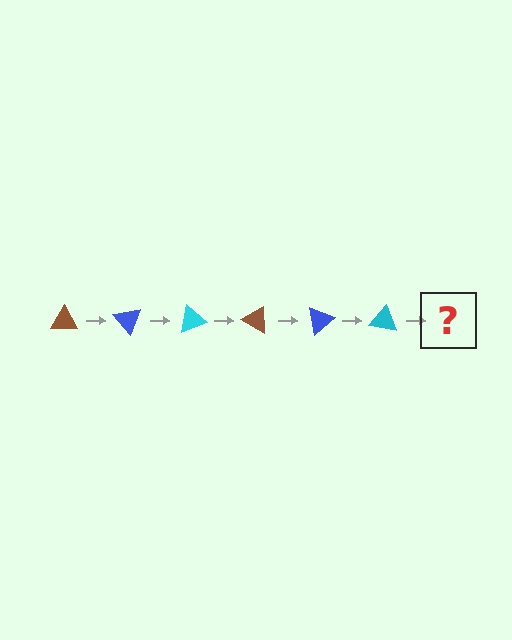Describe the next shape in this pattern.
It should be a brown triangle, rotated 300 degrees from the start.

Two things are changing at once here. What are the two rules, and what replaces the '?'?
The two rules are that it rotates 50 degrees each step and the color cycles through brown, blue, and cyan. The '?' should be a brown triangle, rotated 300 degrees from the start.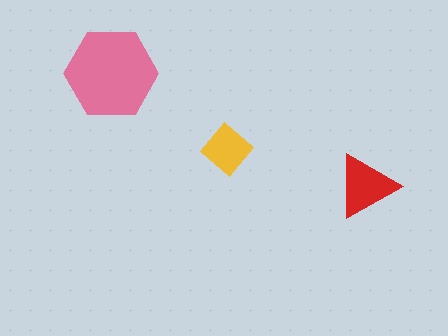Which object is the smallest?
The yellow diamond.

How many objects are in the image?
There are 3 objects in the image.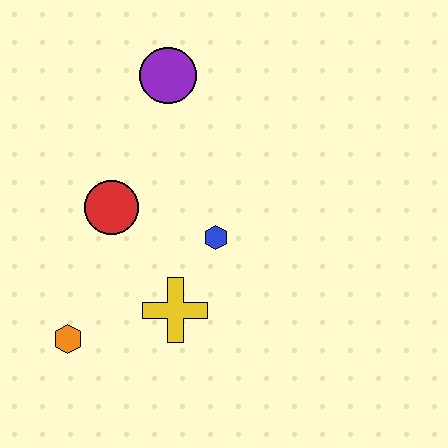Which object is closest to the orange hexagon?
The yellow cross is closest to the orange hexagon.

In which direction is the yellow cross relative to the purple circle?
The yellow cross is below the purple circle.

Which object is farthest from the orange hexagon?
The purple circle is farthest from the orange hexagon.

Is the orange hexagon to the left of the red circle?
Yes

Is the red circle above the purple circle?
No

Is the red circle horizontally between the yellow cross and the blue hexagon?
No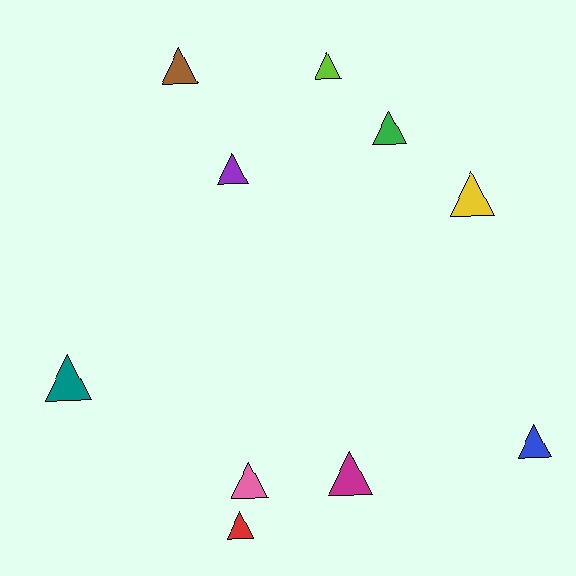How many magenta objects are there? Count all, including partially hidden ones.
There is 1 magenta object.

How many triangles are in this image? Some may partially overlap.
There are 10 triangles.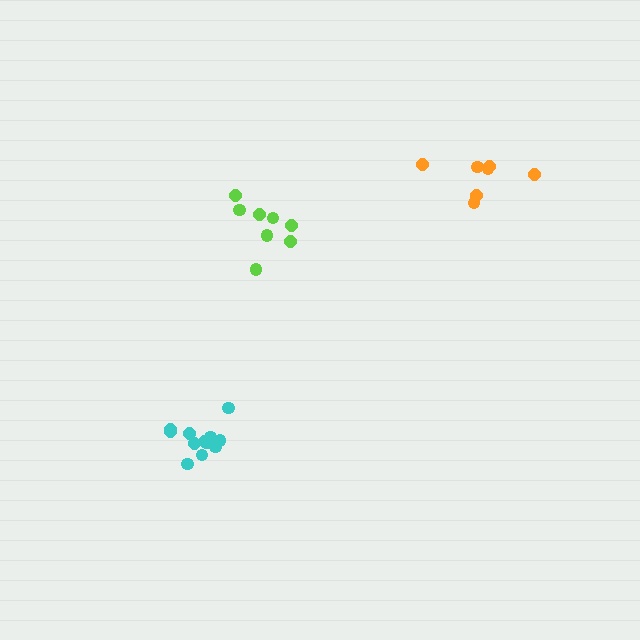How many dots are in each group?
Group 1: 12 dots, Group 2: 8 dots, Group 3: 7 dots (27 total).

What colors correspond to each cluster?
The clusters are colored: cyan, lime, orange.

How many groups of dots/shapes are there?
There are 3 groups.